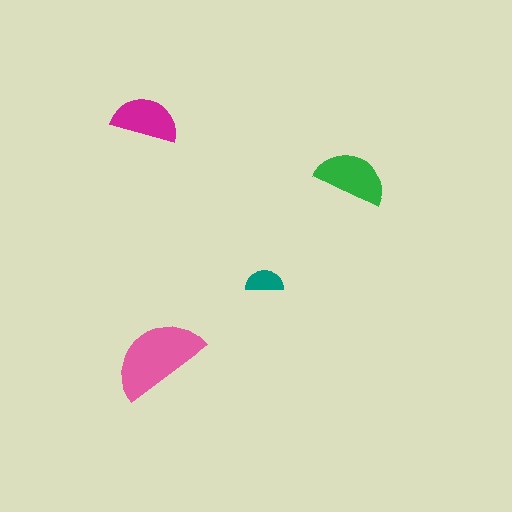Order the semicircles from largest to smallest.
the pink one, the green one, the magenta one, the teal one.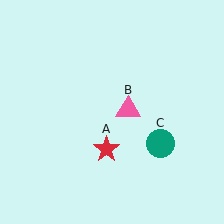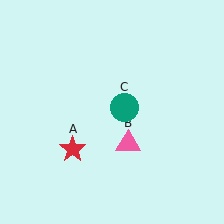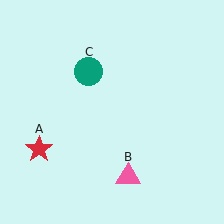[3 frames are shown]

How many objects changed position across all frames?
3 objects changed position: red star (object A), pink triangle (object B), teal circle (object C).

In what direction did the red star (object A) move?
The red star (object A) moved left.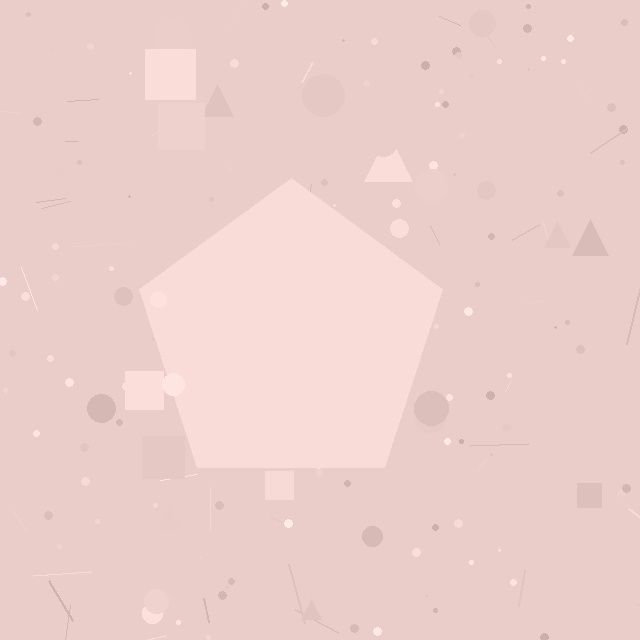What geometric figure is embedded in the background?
A pentagon is embedded in the background.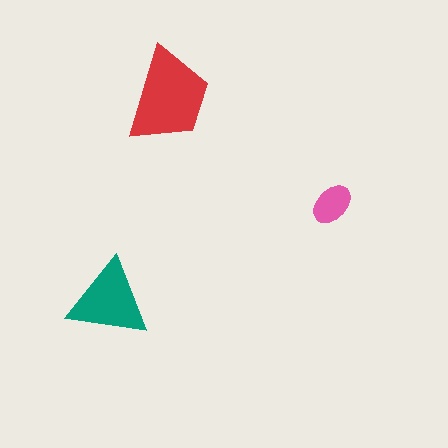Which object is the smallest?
The pink ellipse.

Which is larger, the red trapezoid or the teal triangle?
The red trapezoid.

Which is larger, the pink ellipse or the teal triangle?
The teal triangle.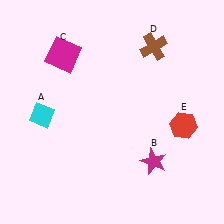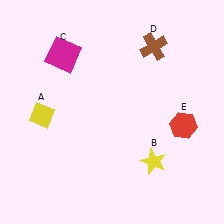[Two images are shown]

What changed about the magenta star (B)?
In Image 1, B is magenta. In Image 2, it changed to yellow.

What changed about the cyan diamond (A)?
In Image 1, A is cyan. In Image 2, it changed to yellow.